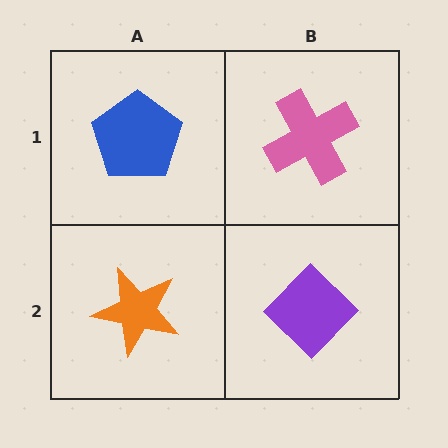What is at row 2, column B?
A purple diamond.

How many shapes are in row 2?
2 shapes.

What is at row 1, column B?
A pink cross.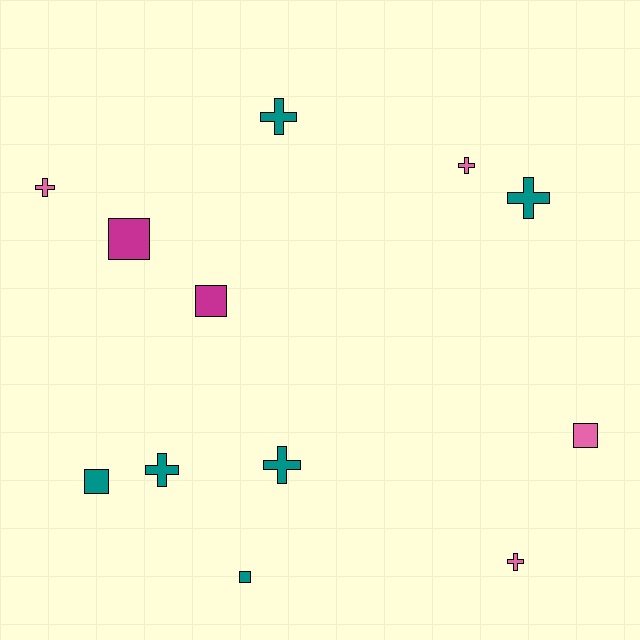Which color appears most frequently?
Teal, with 6 objects.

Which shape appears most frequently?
Cross, with 7 objects.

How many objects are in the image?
There are 12 objects.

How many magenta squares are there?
There are 2 magenta squares.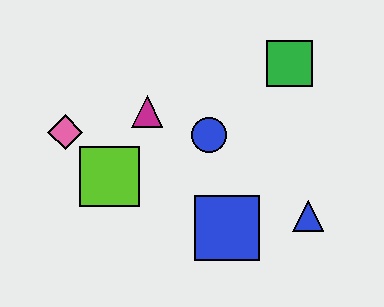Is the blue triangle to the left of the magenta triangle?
No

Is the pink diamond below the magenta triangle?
Yes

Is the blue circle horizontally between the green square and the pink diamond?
Yes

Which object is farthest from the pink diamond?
The blue triangle is farthest from the pink diamond.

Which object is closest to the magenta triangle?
The blue circle is closest to the magenta triangle.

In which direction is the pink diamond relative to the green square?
The pink diamond is to the left of the green square.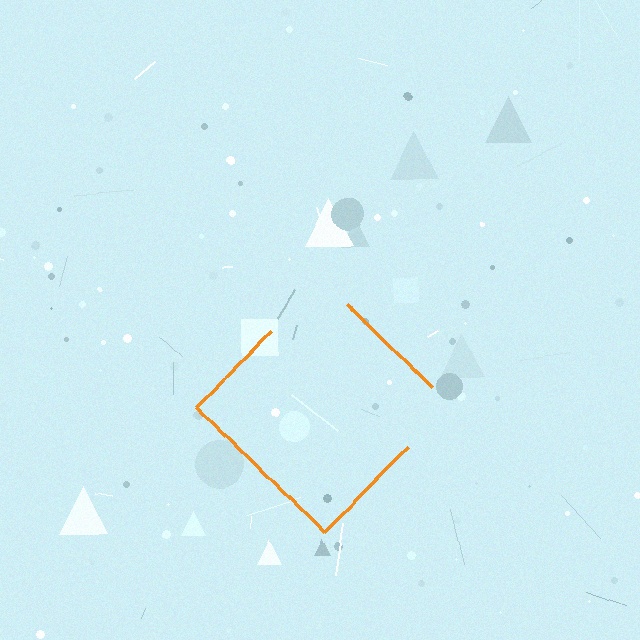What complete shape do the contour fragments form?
The contour fragments form a diamond.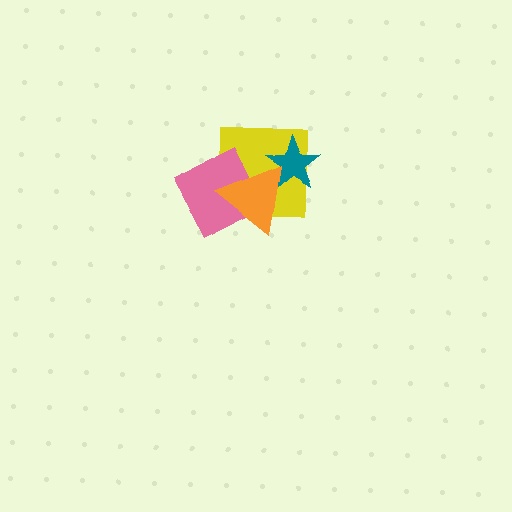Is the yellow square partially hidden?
Yes, it is partially covered by another shape.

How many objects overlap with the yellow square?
3 objects overlap with the yellow square.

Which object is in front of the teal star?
The orange triangle is in front of the teal star.